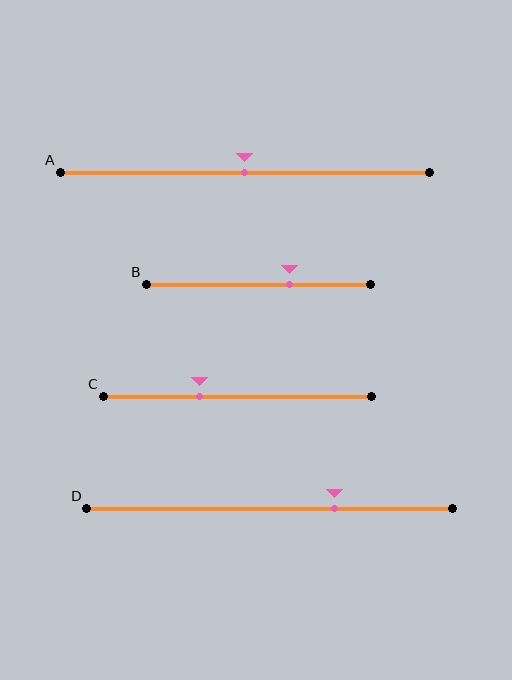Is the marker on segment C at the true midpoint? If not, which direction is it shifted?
No, the marker on segment C is shifted to the left by about 14% of the segment length.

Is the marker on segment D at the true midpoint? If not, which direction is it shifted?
No, the marker on segment D is shifted to the right by about 18% of the segment length.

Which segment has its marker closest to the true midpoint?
Segment A has its marker closest to the true midpoint.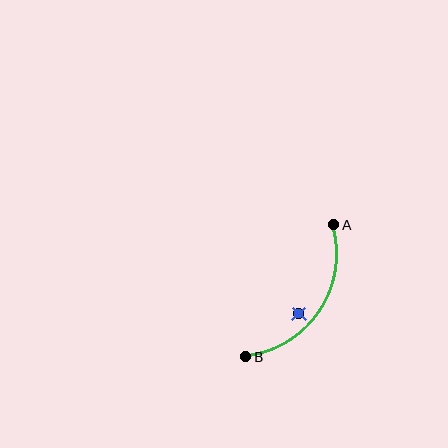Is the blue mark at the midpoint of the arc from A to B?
No — the blue mark does not lie on the arc at all. It sits slightly inside the curve.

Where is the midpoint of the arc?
The arc midpoint is the point on the curve farthest from the straight line joining A and B. It sits to the right of that line.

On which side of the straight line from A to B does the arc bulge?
The arc bulges to the right of the straight line connecting A and B.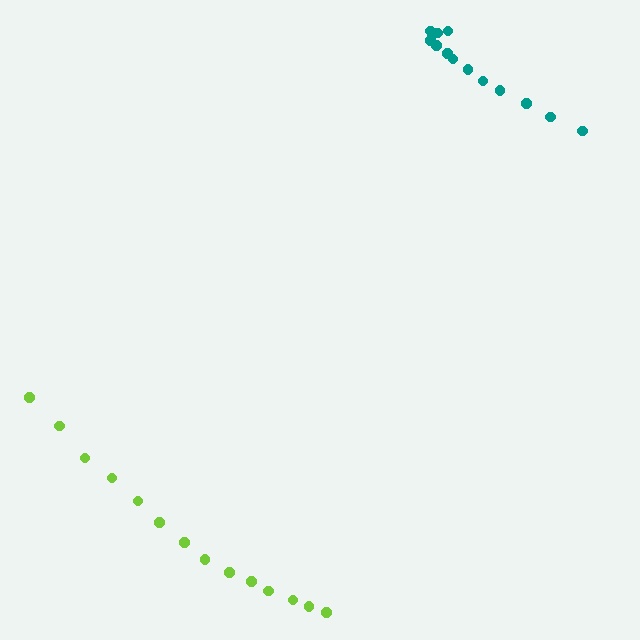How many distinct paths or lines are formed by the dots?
There are 2 distinct paths.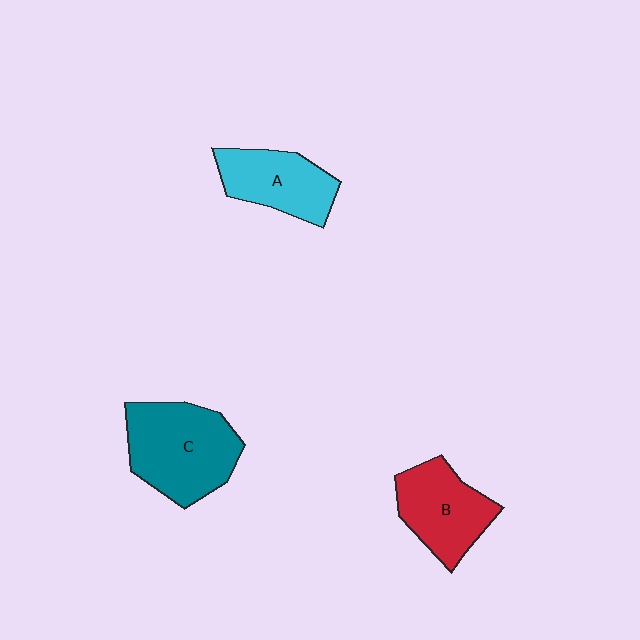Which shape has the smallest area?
Shape A (cyan).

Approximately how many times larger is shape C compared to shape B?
Approximately 1.3 times.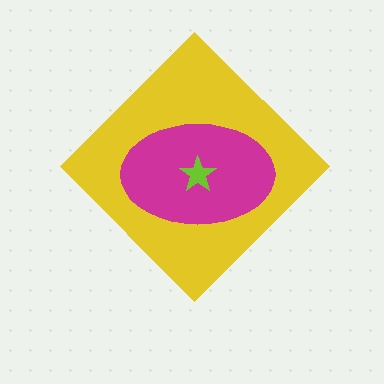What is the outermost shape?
The yellow diamond.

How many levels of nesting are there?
3.